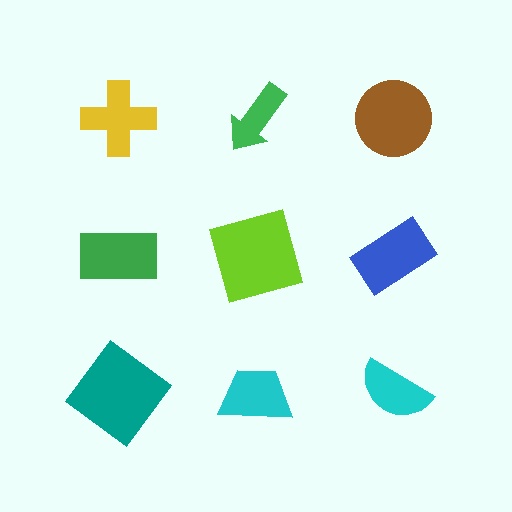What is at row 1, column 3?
A brown circle.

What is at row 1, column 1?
A yellow cross.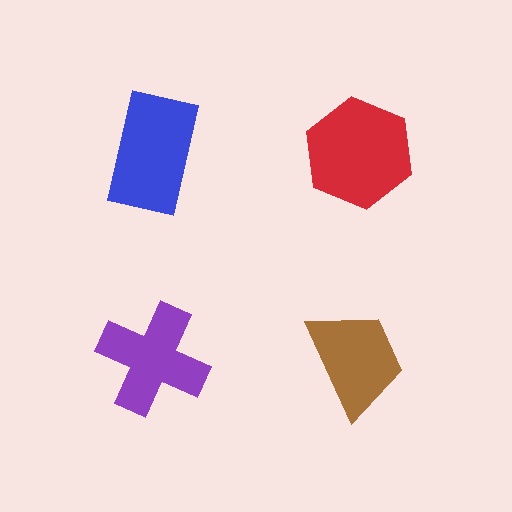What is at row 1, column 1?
A blue rectangle.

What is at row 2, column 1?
A purple cross.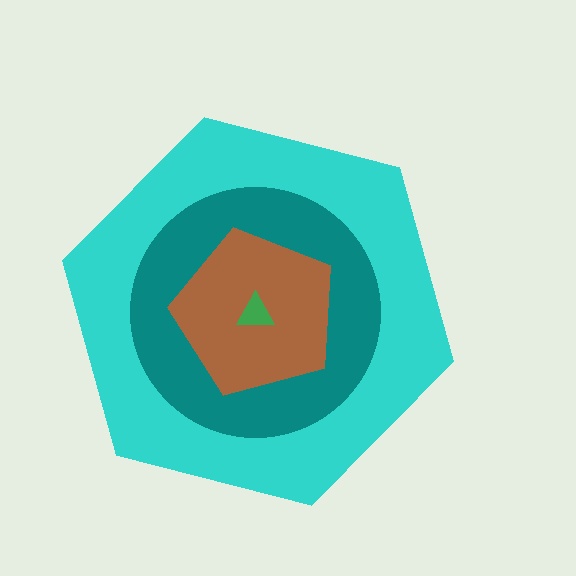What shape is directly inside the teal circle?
The brown pentagon.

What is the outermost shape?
The cyan hexagon.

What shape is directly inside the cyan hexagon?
The teal circle.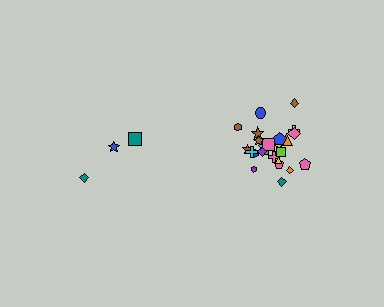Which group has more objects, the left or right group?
The right group.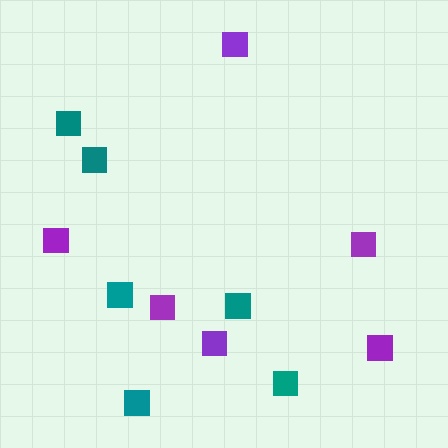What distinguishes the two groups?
There are 2 groups: one group of teal squares (6) and one group of purple squares (6).